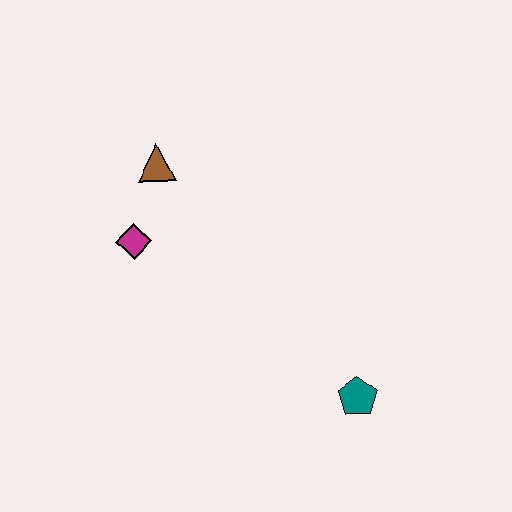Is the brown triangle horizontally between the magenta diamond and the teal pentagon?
Yes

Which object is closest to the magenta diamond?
The brown triangle is closest to the magenta diamond.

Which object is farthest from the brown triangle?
The teal pentagon is farthest from the brown triangle.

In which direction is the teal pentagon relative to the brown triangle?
The teal pentagon is below the brown triangle.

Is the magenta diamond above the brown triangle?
No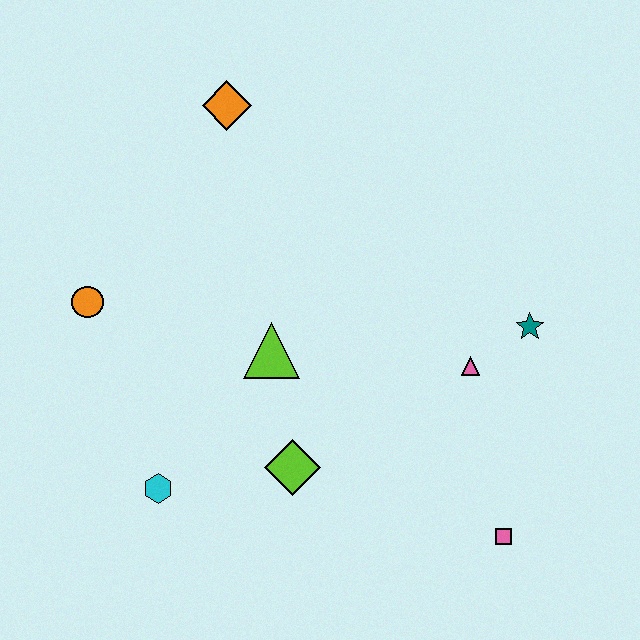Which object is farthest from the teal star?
The orange circle is farthest from the teal star.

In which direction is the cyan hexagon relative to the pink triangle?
The cyan hexagon is to the left of the pink triangle.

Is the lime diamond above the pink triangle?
No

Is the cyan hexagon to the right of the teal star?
No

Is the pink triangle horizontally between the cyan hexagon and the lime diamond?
No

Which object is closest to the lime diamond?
The lime triangle is closest to the lime diamond.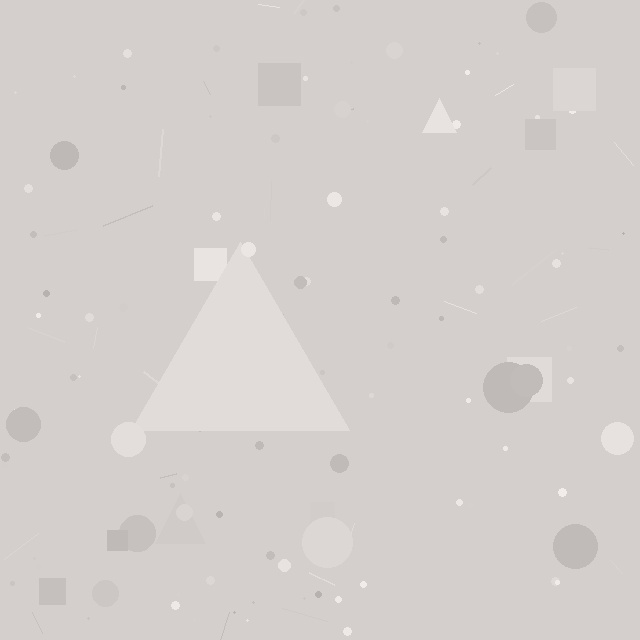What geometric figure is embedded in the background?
A triangle is embedded in the background.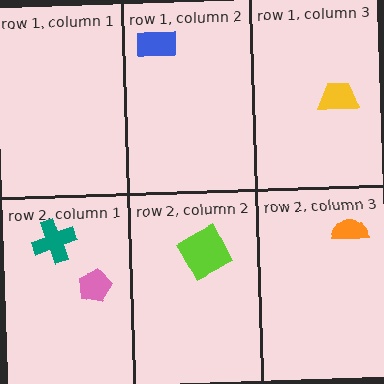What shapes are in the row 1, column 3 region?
The yellow trapezoid.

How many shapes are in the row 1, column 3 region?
1.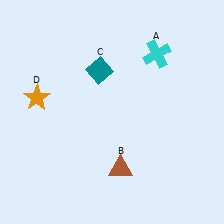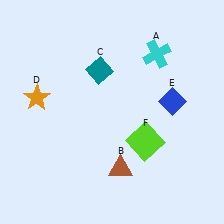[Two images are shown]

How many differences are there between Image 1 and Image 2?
There are 2 differences between the two images.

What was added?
A blue diamond (E), a lime square (F) were added in Image 2.